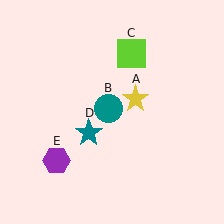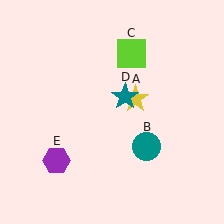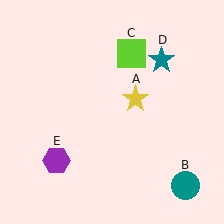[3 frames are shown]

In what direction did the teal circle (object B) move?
The teal circle (object B) moved down and to the right.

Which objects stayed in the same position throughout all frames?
Yellow star (object A) and lime square (object C) and purple hexagon (object E) remained stationary.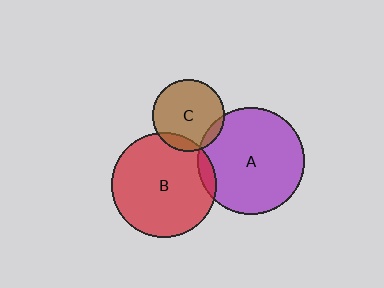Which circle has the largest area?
Circle A (purple).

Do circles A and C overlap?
Yes.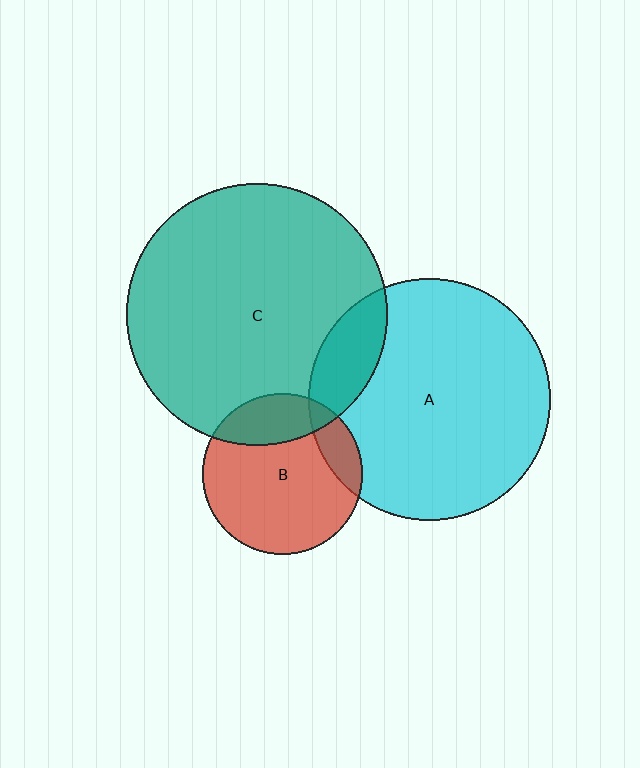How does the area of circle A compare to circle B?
Approximately 2.3 times.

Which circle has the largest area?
Circle C (teal).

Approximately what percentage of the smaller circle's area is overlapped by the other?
Approximately 15%.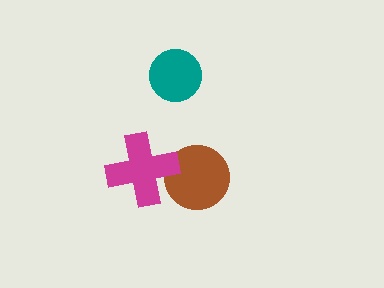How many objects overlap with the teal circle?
0 objects overlap with the teal circle.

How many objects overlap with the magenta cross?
1 object overlaps with the magenta cross.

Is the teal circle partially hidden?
No, no other shape covers it.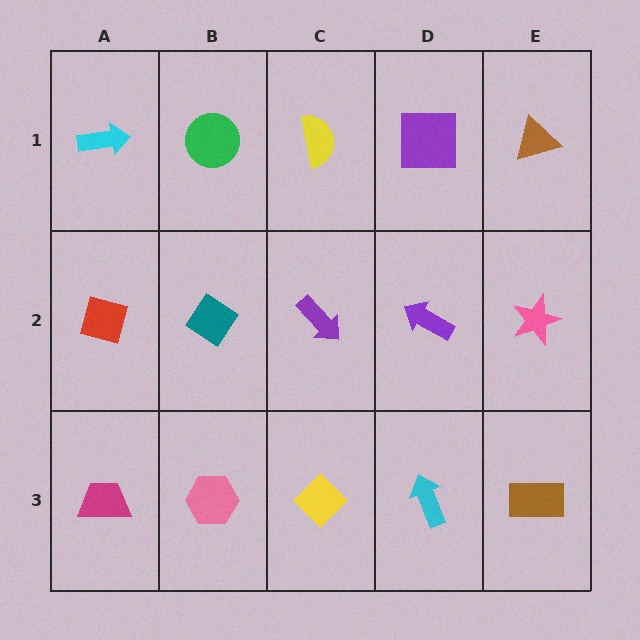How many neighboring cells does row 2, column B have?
4.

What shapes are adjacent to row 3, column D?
A purple arrow (row 2, column D), a yellow diamond (row 3, column C), a brown rectangle (row 3, column E).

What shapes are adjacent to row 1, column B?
A teal diamond (row 2, column B), a cyan arrow (row 1, column A), a yellow semicircle (row 1, column C).